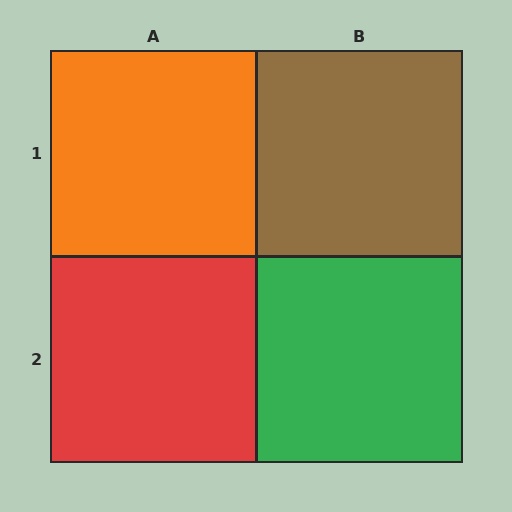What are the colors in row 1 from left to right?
Orange, brown.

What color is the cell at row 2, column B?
Green.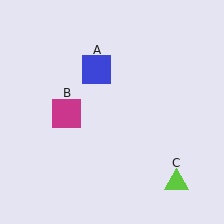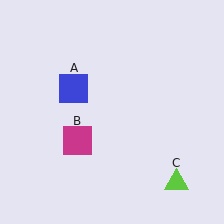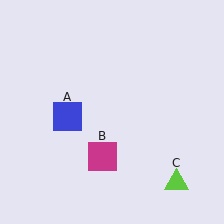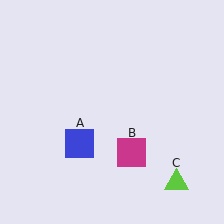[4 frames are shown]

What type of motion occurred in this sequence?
The blue square (object A), magenta square (object B) rotated counterclockwise around the center of the scene.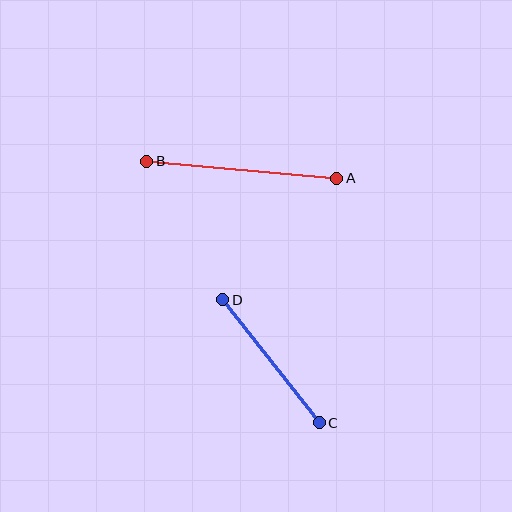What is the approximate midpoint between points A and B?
The midpoint is at approximately (242, 170) pixels.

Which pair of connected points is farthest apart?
Points A and B are farthest apart.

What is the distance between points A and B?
The distance is approximately 191 pixels.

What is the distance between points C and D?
The distance is approximately 156 pixels.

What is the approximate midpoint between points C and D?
The midpoint is at approximately (271, 361) pixels.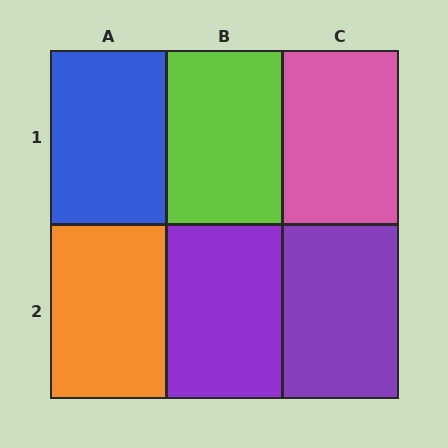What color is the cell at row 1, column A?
Blue.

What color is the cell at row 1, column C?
Pink.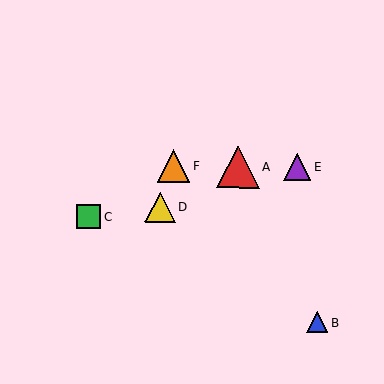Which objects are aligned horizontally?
Objects A, E, F are aligned horizontally.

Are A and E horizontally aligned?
Yes, both are at y≈167.